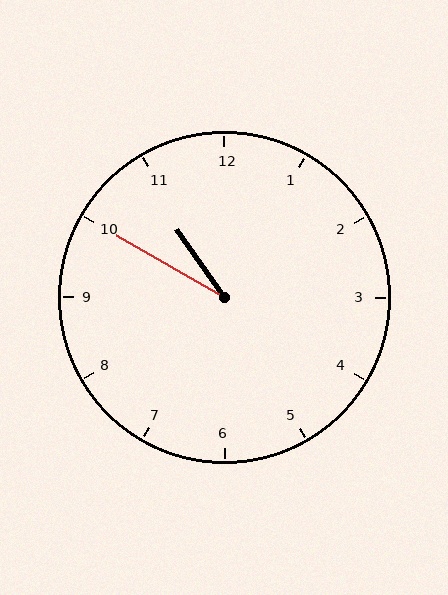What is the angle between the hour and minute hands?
Approximately 25 degrees.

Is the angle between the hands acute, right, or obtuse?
It is acute.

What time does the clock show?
10:50.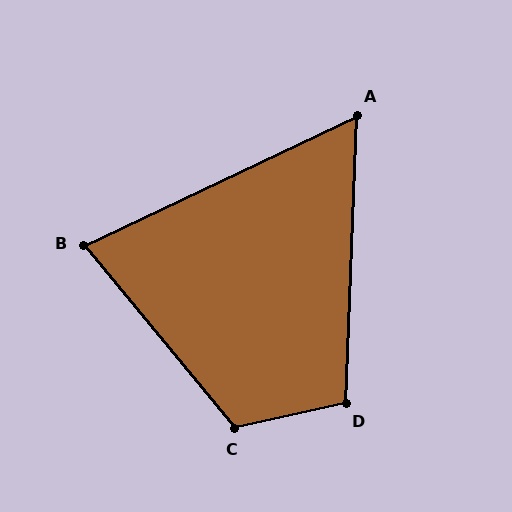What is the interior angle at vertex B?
Approximately 76 degrees (acute).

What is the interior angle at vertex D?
Approximately 104 degrees (obtuse).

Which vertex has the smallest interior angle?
A, at approximately 63 degrees.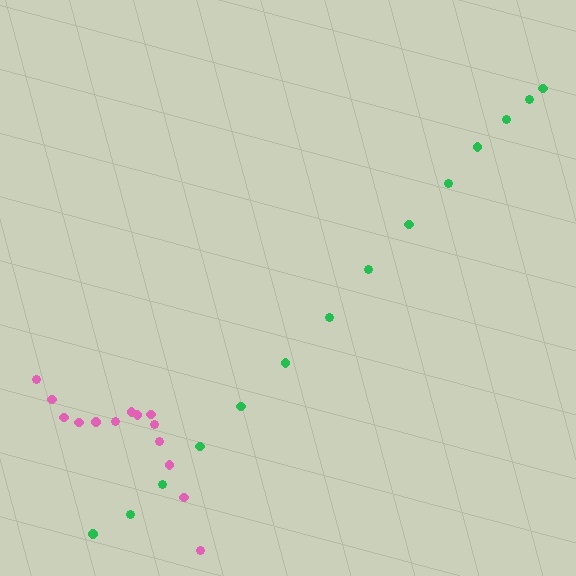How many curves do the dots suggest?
There are 2 distinct paths.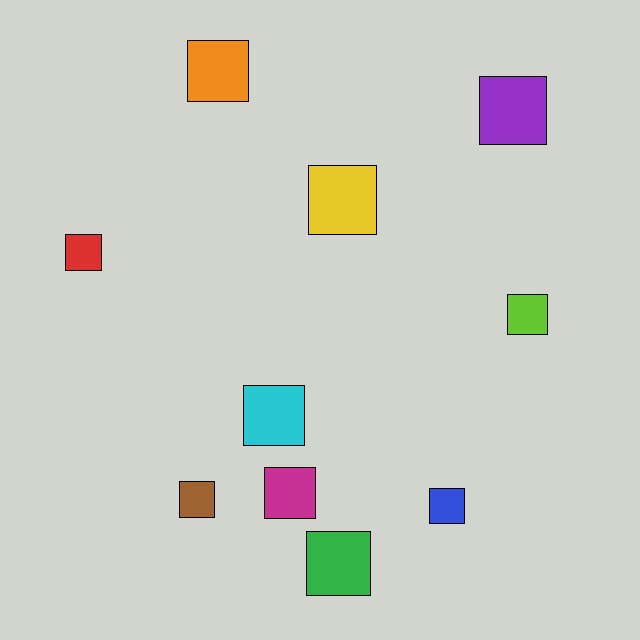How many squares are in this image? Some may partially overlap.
There are 10 squares.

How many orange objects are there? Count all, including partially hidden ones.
There is 1 orange object.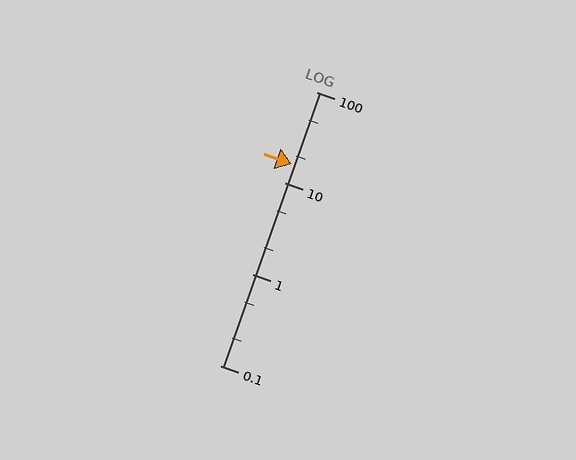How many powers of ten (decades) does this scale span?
The scale spans 3 decades, from 0.1 to 100.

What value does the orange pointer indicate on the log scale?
The pointer indicates approximately 16.